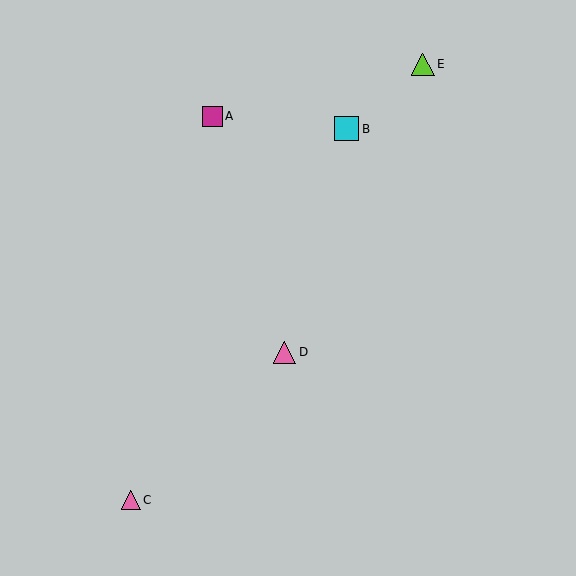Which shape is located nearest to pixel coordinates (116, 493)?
The pink triangle (labeled C) at (131, 500) is nearest to that location.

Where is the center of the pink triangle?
The center of the pink triangle is at (131, 500).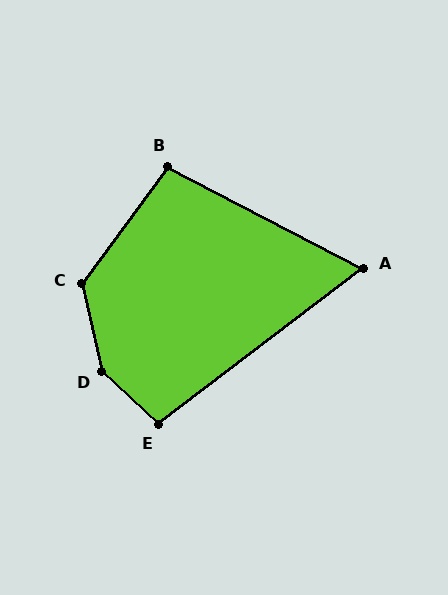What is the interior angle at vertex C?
Approximately 131 degrees (obtuse).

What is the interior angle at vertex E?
Approximately 100 degrees (obtuse).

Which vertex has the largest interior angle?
D, at approximately 146 degrees.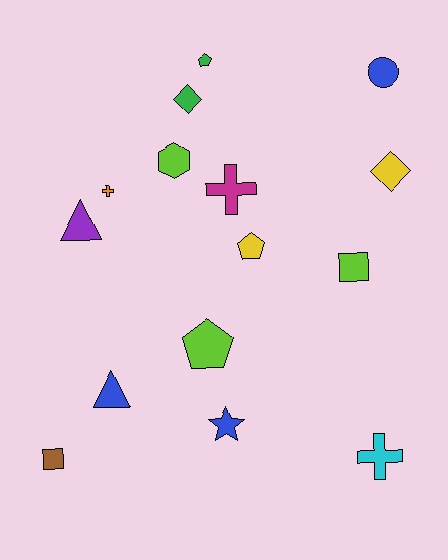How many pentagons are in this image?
There are 3 pentagons.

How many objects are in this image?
There are 15 objects.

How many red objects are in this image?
There are no red objects.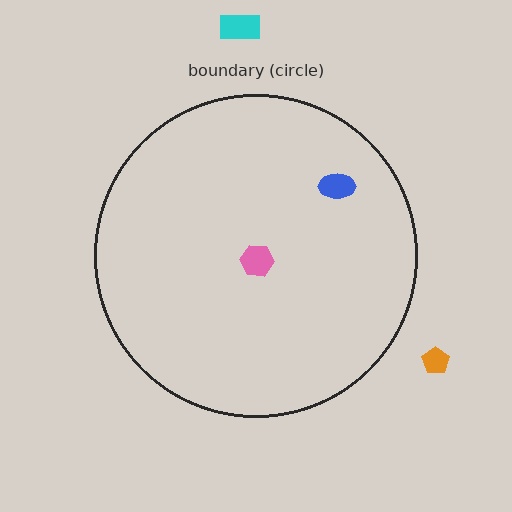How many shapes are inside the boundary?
2 inside, 2 outside.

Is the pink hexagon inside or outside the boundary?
Inside.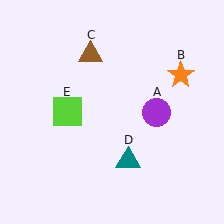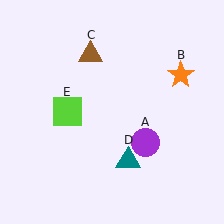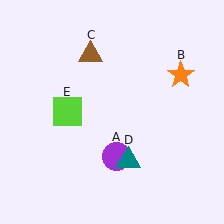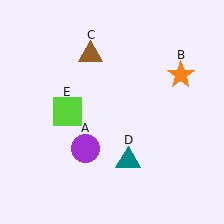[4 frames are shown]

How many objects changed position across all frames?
1 object changed position: purple circle (object A).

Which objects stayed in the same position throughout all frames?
Orange star (object B) and brown triangle (object C) and teal triangle (object D) and lime square (object E) remained stationary.